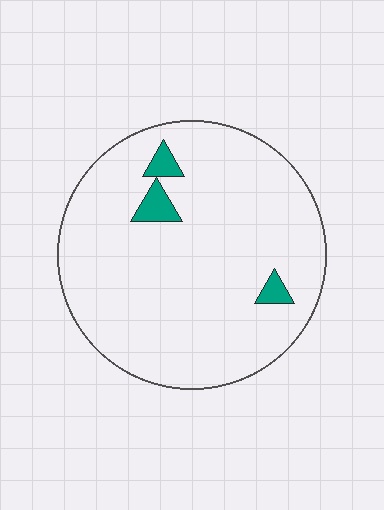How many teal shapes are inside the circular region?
3.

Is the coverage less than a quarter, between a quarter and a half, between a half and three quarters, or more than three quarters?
Less than a quarter.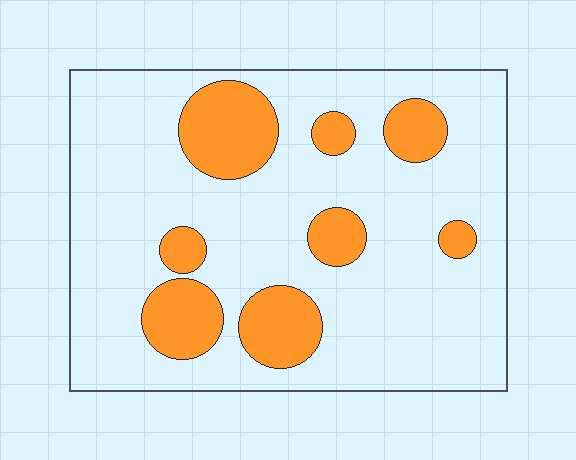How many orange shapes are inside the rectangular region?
8.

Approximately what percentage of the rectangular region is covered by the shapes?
Approximately 20%.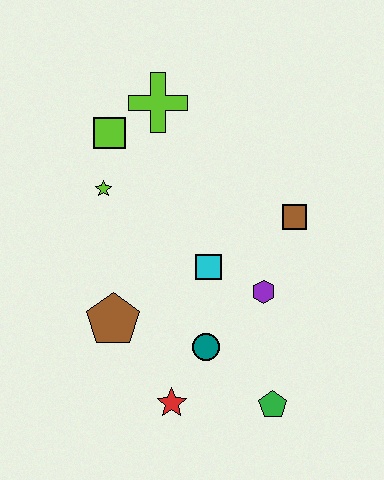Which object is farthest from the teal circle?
The lime cross is farthest from the teal circle.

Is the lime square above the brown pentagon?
Yes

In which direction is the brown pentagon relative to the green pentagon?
The brown pentagon is to the left of the green pentagon.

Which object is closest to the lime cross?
The lime square is closest to the lime cross.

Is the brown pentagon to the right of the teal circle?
No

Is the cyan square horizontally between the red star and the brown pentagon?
No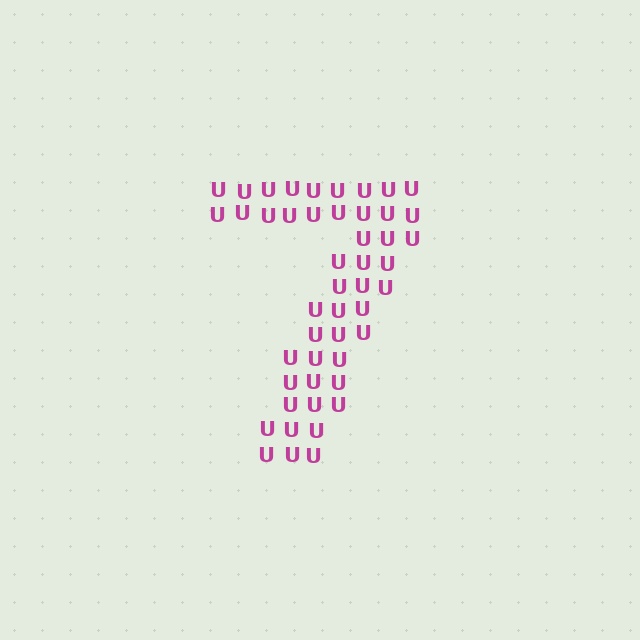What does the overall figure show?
The overall figure shows the digit 7.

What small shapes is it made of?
It is made of small letter U's.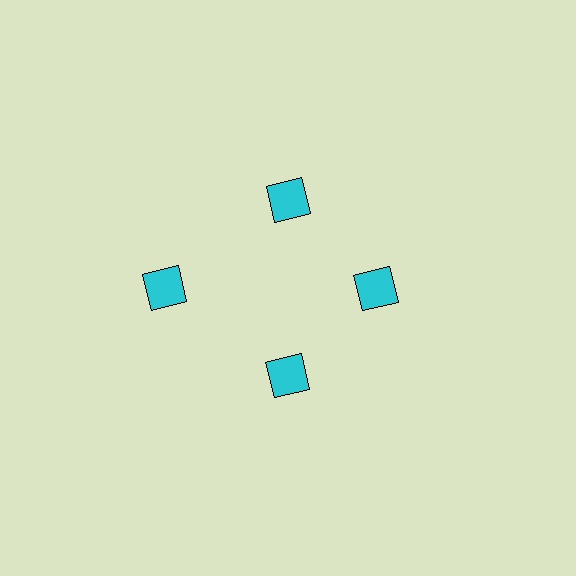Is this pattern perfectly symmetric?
No. The 4 cyan squares are arranged in a ring, but one element near the 9 o'clock position is pushed outward from the center, breaking the 4-fold rotational symmetry.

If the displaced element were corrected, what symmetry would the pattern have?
It would have 4-fold rotational symmetry — the pattern would map onto itself every 90 degrees.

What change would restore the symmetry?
The symmetry would be restored by moving it inward, back onto the ring so that all 4 squares sit at equal angles and equal distance from the center.